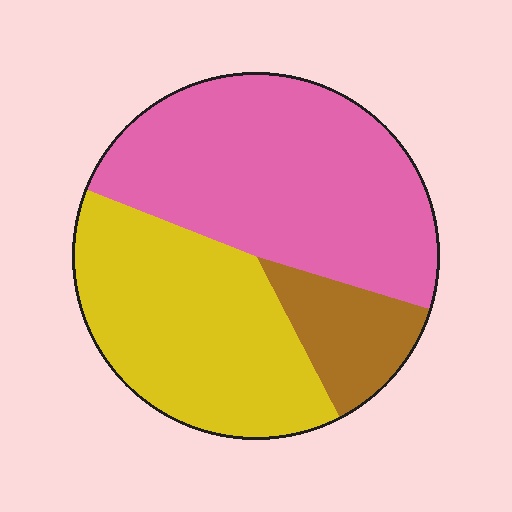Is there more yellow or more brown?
Yellow.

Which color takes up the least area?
Brown, at roughly 15%.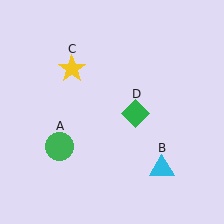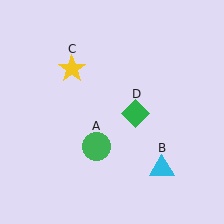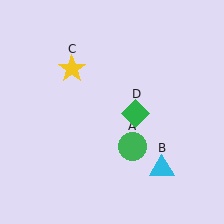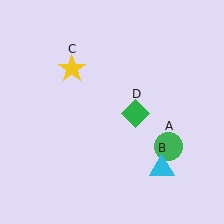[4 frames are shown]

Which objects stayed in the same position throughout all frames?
Cyan triangle (object B) and yellow star (object C) and green diamond (object D) remained stationary.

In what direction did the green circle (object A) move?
The green circle (object A) moved right.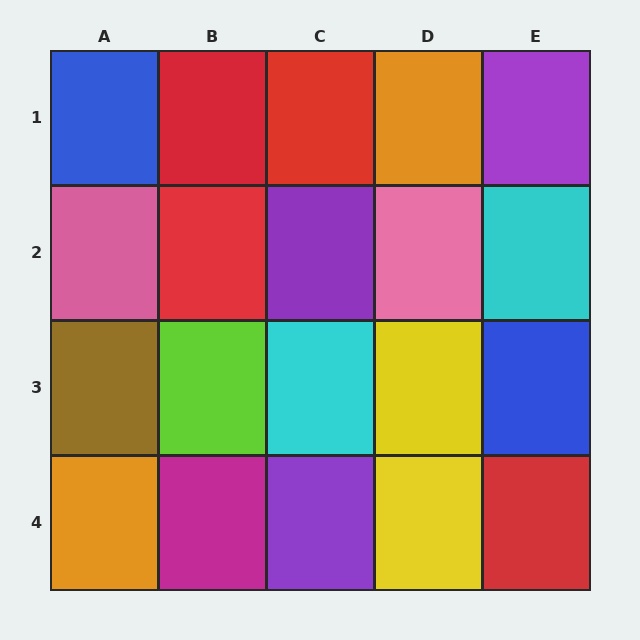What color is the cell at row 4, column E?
Red.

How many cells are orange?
2 cells are orange.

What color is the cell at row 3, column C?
Cyan.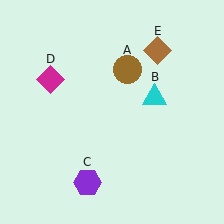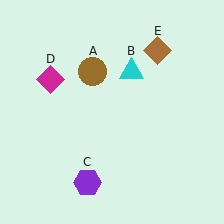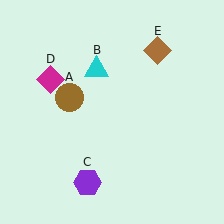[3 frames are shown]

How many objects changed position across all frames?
2 objects changed position: brown circle (object A), cyan triangle (object B).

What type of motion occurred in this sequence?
The brown circle (object A), cyan triangle (object B) rotated counterclockwise around the center of the scene.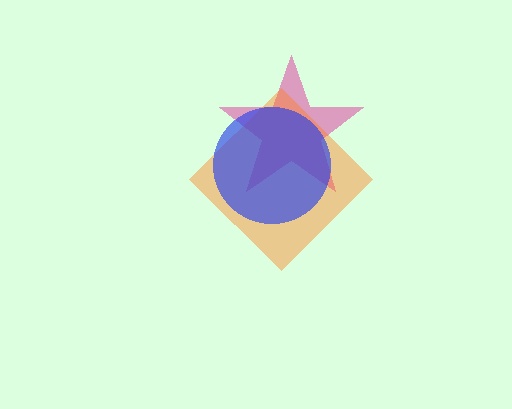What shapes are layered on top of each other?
The layered shapes are: a pink star, an orange diamond, a blue circle.